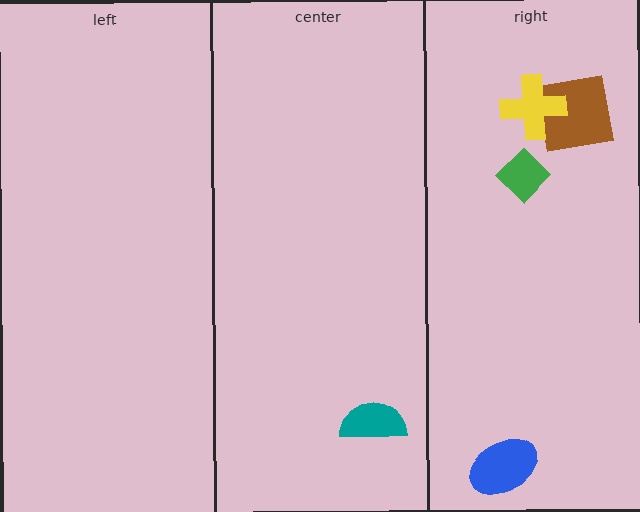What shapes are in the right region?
The brown square, the blue ellipse, the yellow cross, the green diamond.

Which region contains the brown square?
The right region.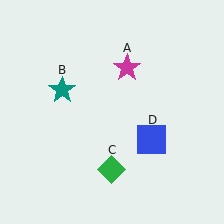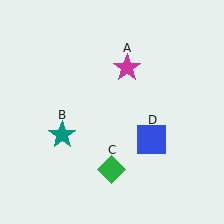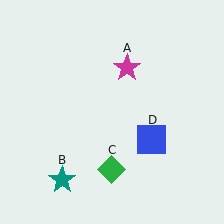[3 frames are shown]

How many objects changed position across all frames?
1 object changed position: teal star (object B).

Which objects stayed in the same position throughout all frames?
Magenta star (object A) and green diamond (object C) and blue square (object D) remained stationary.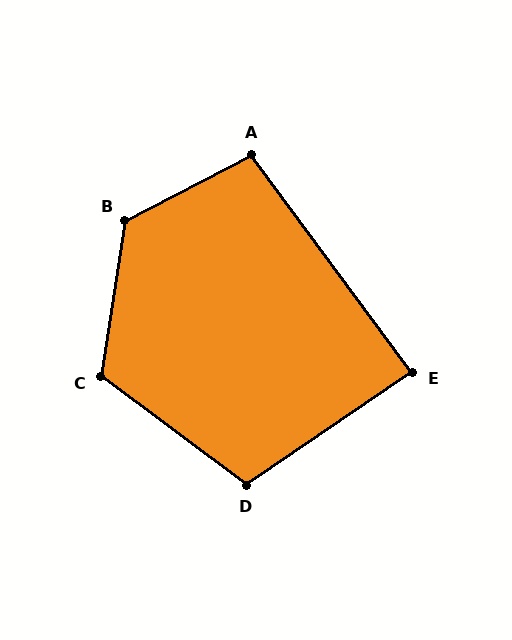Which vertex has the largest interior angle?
B, at approximately 126 degrees.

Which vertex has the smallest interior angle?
E, at approximately 88 degrees.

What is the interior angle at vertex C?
Approximately 118 degrees (obtuse).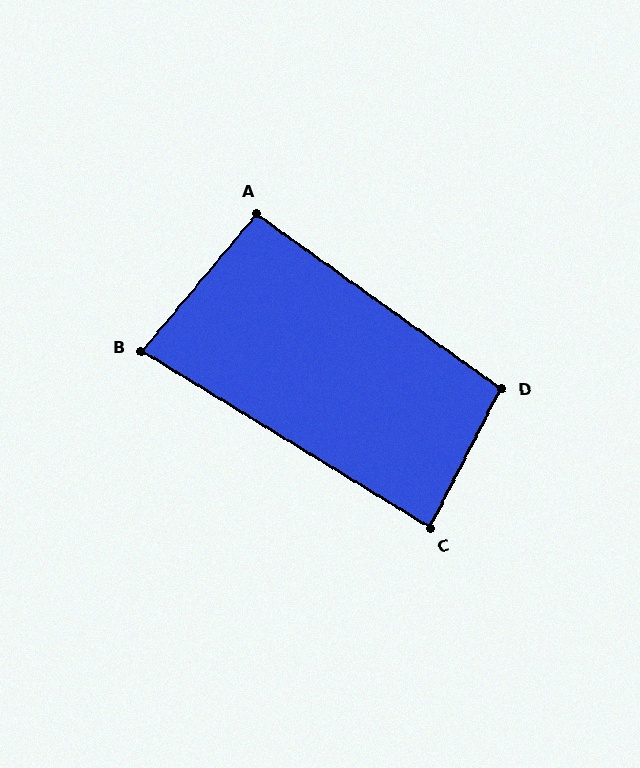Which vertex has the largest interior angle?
D, at approximately 98 degrees.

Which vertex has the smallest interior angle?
B, at approximately 82 degrees.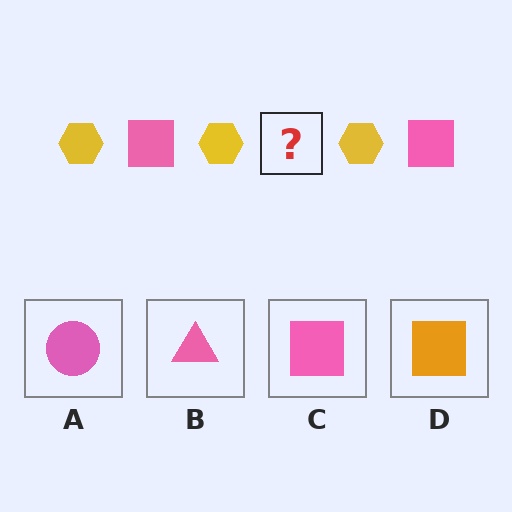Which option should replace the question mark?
Option C.